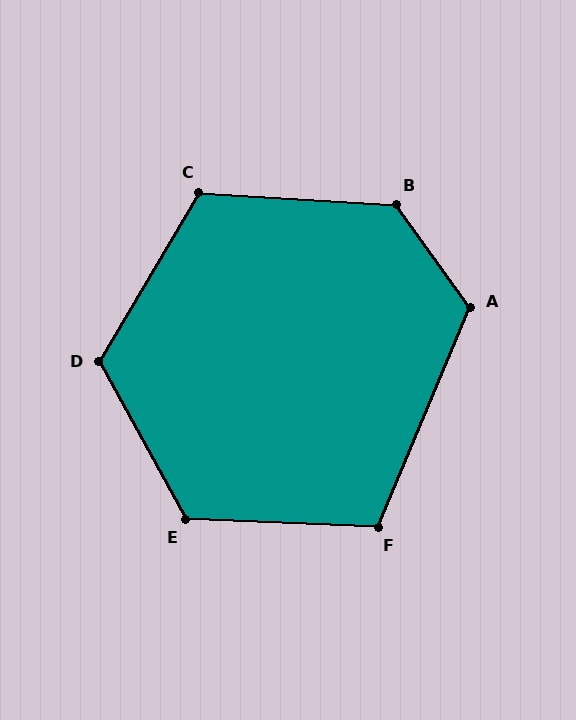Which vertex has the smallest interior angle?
F, at approximately 111 degrees.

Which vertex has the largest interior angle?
B, at approximately 129 degrees.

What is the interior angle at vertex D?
Approximately 120 degrees (obtuse).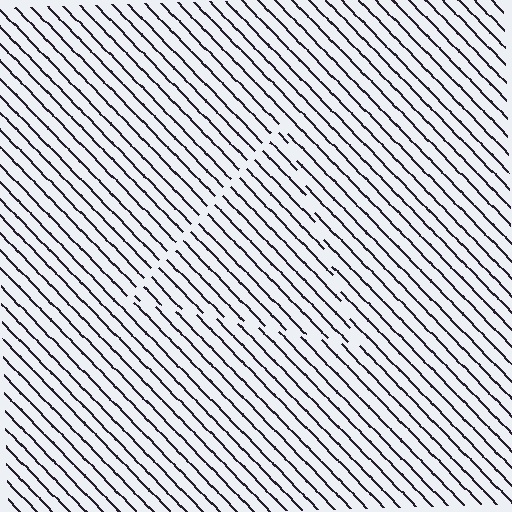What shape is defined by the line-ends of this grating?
An illusory triangle. The interior of the shape contains the same grating, shifted by half a period — the contour is defined by the phase discontinuity where line-ends from the inner and outer gratings abut.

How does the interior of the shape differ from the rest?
The interior of the shape contains the same grating, shifted by half a period — the contour is defined by the phase discontinuity where line-ends from the inner and outer gratings abut.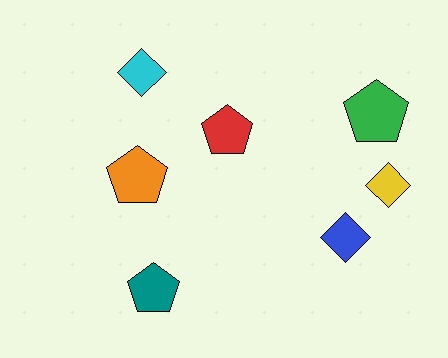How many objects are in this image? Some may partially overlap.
There are 7 objects.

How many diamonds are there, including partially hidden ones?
There are 3 diamonds.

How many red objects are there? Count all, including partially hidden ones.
There is 1 red object.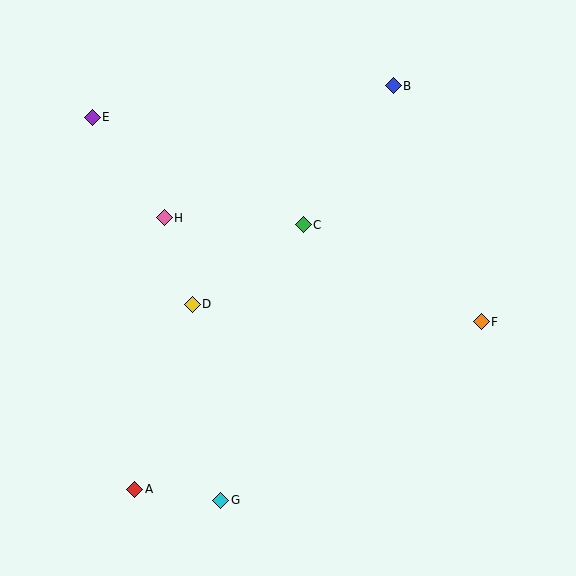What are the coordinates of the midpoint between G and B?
The midpoint between G and B is at (307, 293).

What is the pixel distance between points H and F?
The distance between H and F is 334 pixels.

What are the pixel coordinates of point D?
Point D is at (192, 304).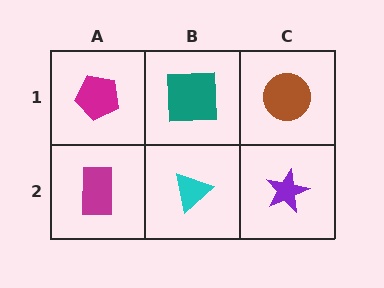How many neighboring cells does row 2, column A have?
2.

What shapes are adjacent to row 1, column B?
A cyan triangle (row 2, column B), a magenta pentagon (row 1, column A), a brown circle (row 1, column C).